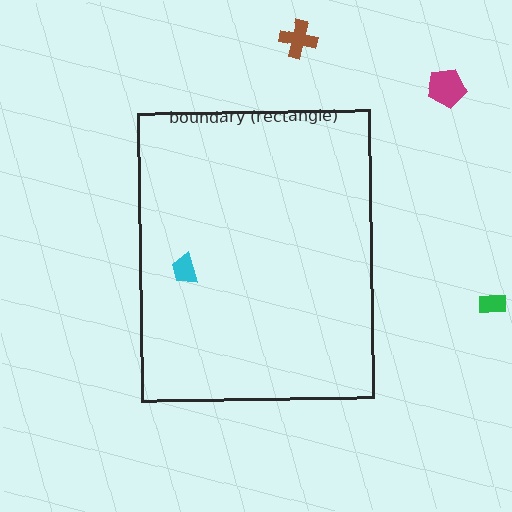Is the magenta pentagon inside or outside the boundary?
Outside.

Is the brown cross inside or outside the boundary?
Outside.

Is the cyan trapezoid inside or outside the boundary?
Inside.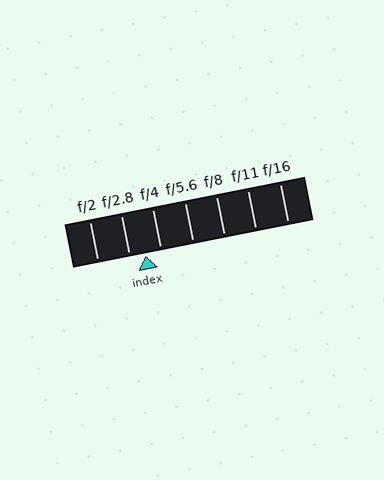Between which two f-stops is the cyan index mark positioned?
The index mark is between f/2.8 and f/4.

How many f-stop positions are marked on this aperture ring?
There are 7 f-stop positions marked.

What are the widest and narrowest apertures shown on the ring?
The widest aperture shown is f/2 and the narrowest is f/16.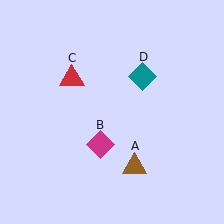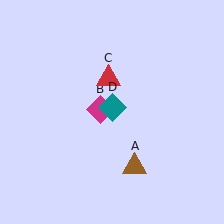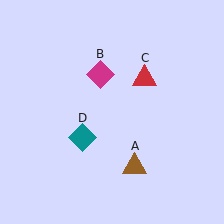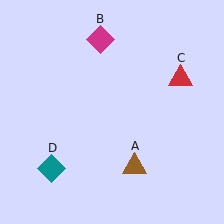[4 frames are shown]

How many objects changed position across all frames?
3 objects changed position: magenta diamond (object B), red triangle (object C), teal diamond (object D).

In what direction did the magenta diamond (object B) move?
The magenta diamond (object B) moved up.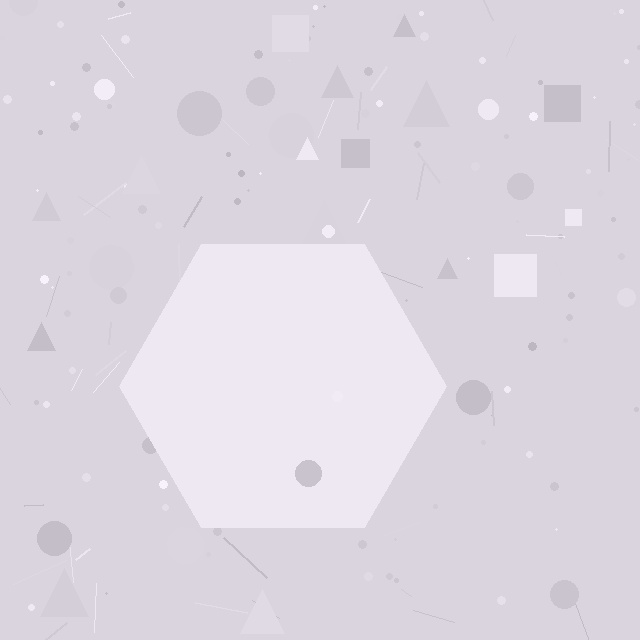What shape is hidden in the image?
A hexagon is hidden in the image.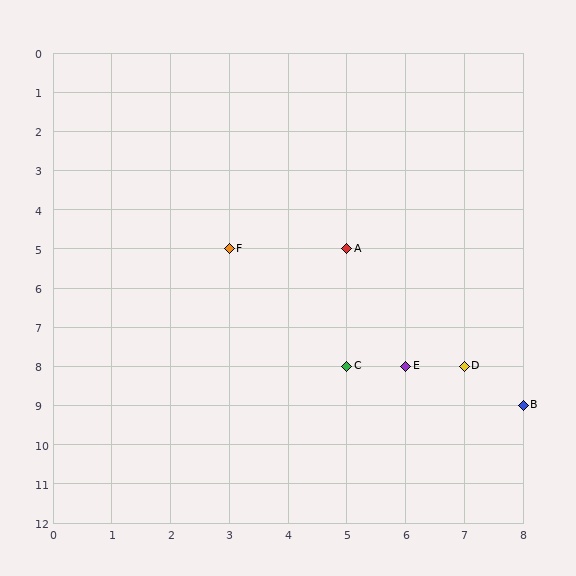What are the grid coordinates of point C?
Point C is at grid coordinates (5, 8).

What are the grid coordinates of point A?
Point A is at grid coordinates (5, 5).